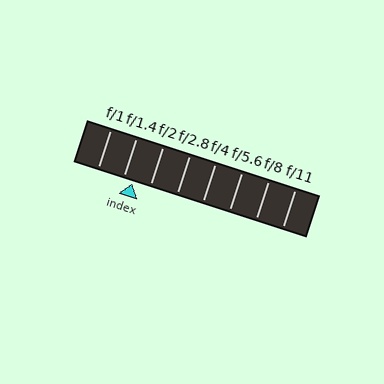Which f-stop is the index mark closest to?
The index mark is closest to f/1.4.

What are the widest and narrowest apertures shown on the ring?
The widest aperture shown is f/1 and the narrowest is f/11.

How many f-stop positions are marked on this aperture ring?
There are 8 f-stop positions marked.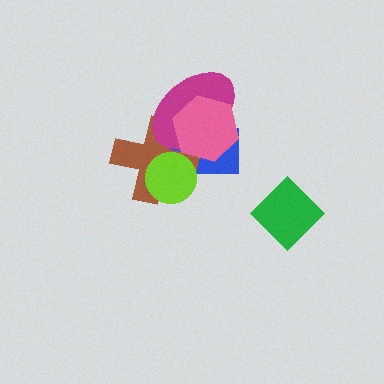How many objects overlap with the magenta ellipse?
3 objects overlap with the magenta ellipse.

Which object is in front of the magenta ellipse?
The pink hexagon is in front of the magenta ellipse.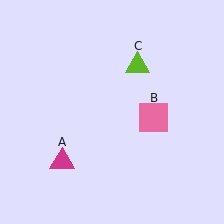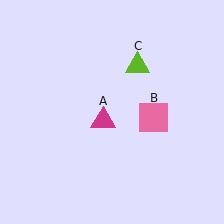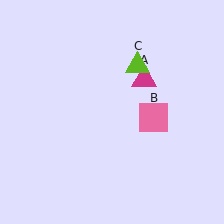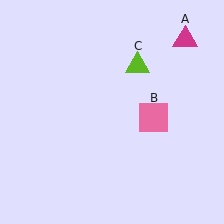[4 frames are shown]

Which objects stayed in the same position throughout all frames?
Pink square (object B) and lime triangle (object C) remained stationary.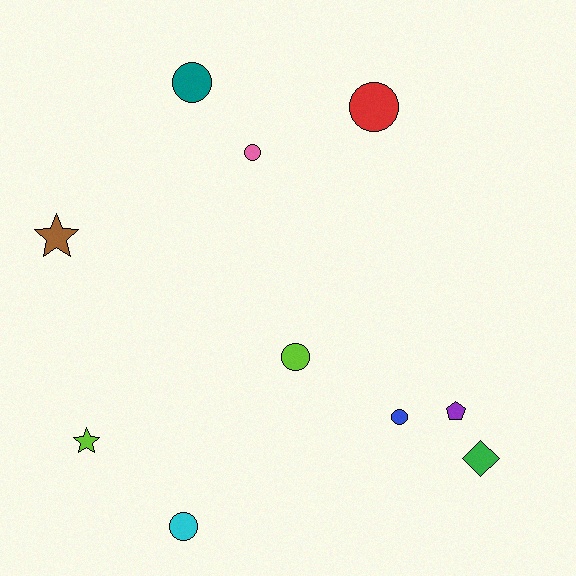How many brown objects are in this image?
There is 1 brown object.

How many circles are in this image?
There are 6 circles.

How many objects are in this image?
There are 10 objects.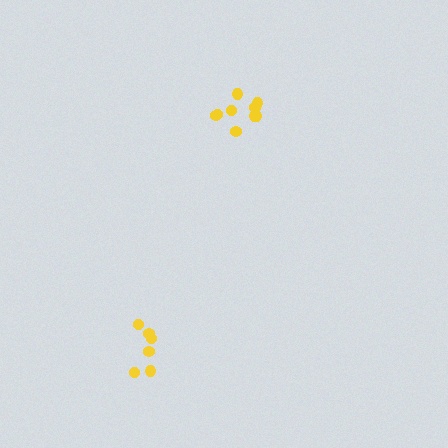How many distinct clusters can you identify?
There are 2 distinct clusters.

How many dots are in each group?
Group 1: 6 dots, Group 2: 9 dots (15 total).